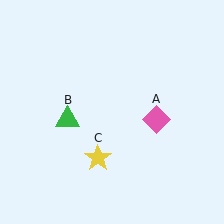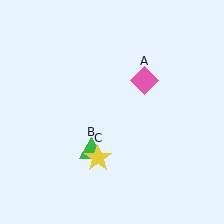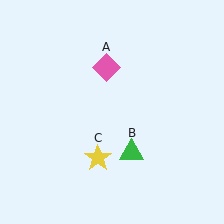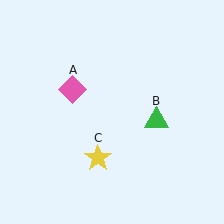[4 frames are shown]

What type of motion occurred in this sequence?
The pink diamond (object A), green triangle (object B) rotated counterclockwise around the center of the scene.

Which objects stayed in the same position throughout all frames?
Yellow star (object C) remained stationary.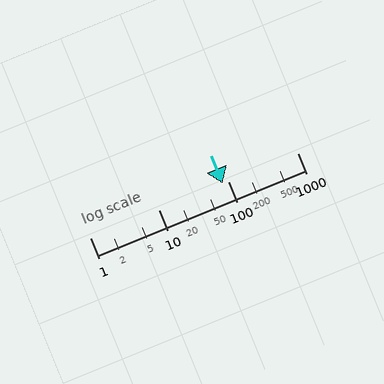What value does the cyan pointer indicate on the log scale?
The pointer indicates approximately 84.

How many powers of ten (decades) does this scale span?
The scale spans 3 decades, from 1 to 1000.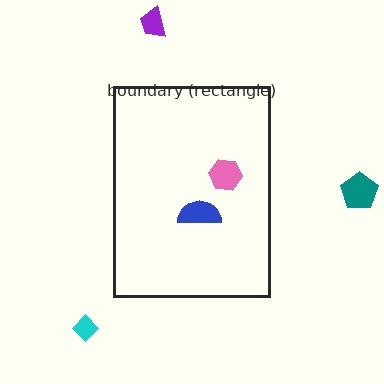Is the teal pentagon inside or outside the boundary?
Outside.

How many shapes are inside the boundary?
2 inside, 3 outside.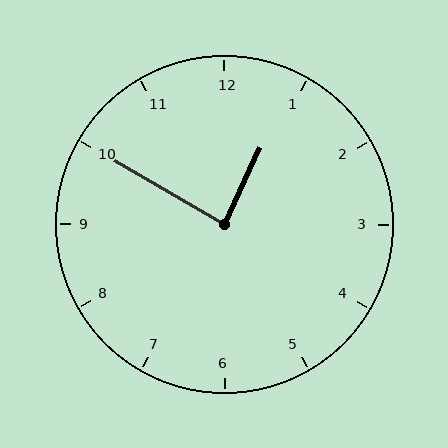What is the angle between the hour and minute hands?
Approximately 85 degrees.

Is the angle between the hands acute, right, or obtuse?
It is right.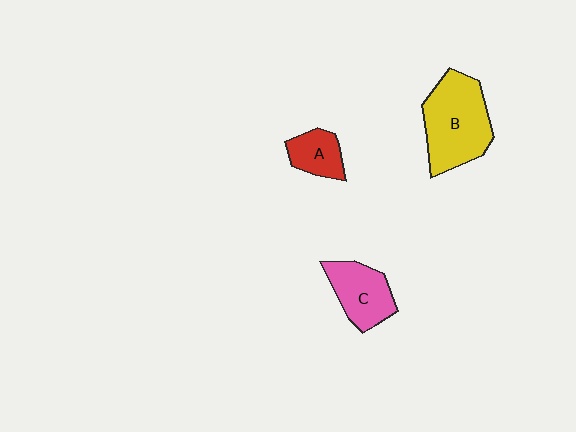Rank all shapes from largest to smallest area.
From largest to smallest: B (yellow), C (pink), A (red).